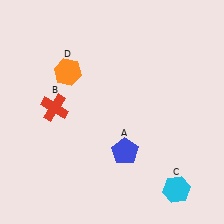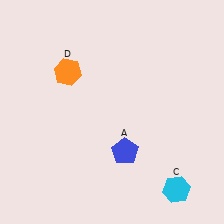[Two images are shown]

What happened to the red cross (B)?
The red cross (B) was removed in Image 2. It was in the top-left area of Image 1.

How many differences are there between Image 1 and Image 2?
There is 1 difference between the two images.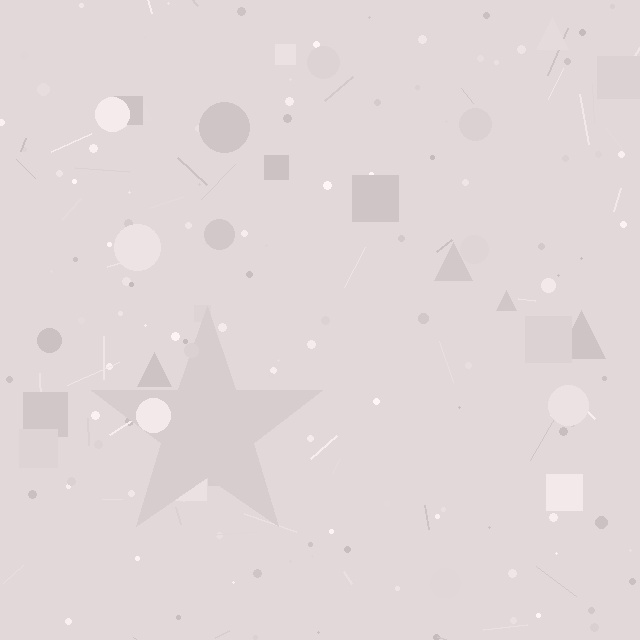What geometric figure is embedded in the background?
A star is embedded in the background.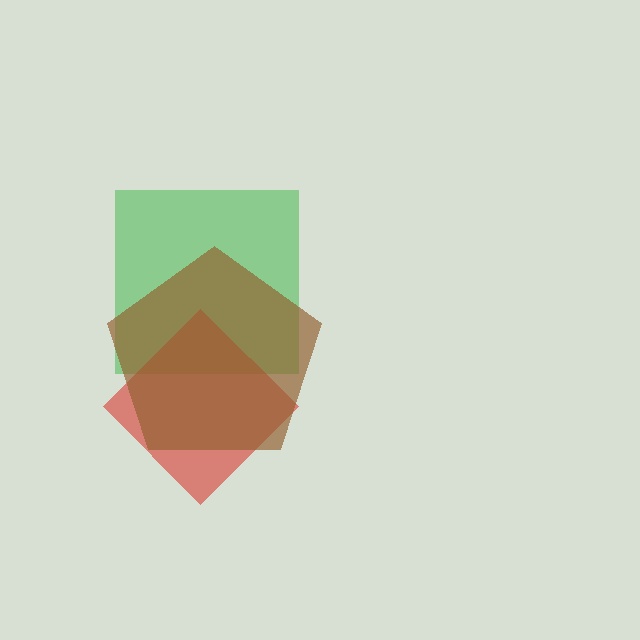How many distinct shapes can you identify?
There are 3 distinct shapes: a green square, a red diamond, a brown pentagon.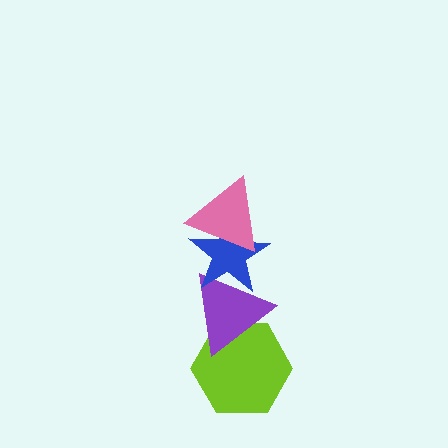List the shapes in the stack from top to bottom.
From top to bottom: the pink triangle, the blue star, the purple triangle, the lime hexagon.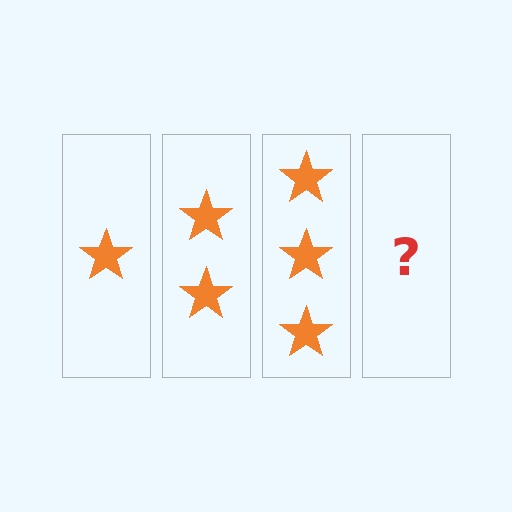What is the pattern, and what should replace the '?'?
The pattern is that each step adds one more star. The '?' should be 4 stars.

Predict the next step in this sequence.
The next step is 4 stars.